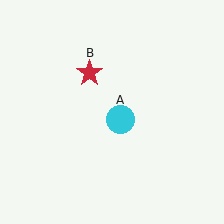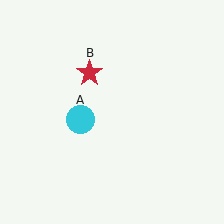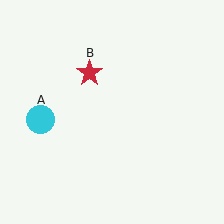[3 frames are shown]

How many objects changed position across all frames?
1 object changed position: cyan circle (object A).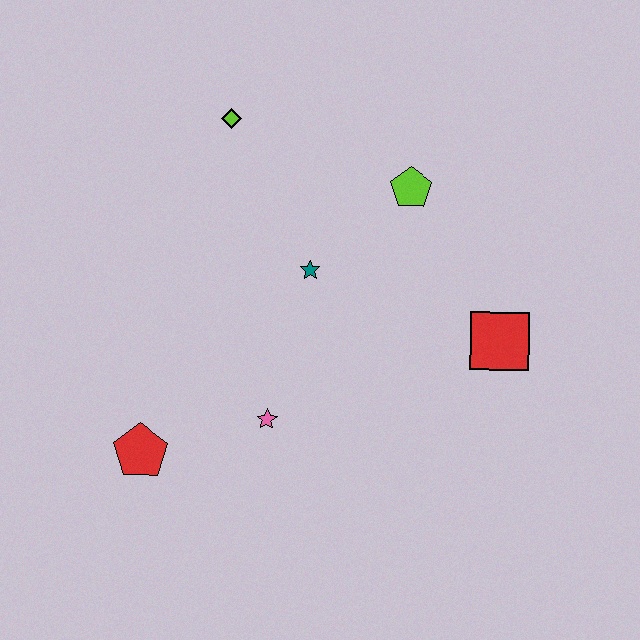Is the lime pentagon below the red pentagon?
No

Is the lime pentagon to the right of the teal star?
Yes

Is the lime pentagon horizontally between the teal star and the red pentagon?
No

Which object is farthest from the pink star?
The lime diamond is farthest from the pink star.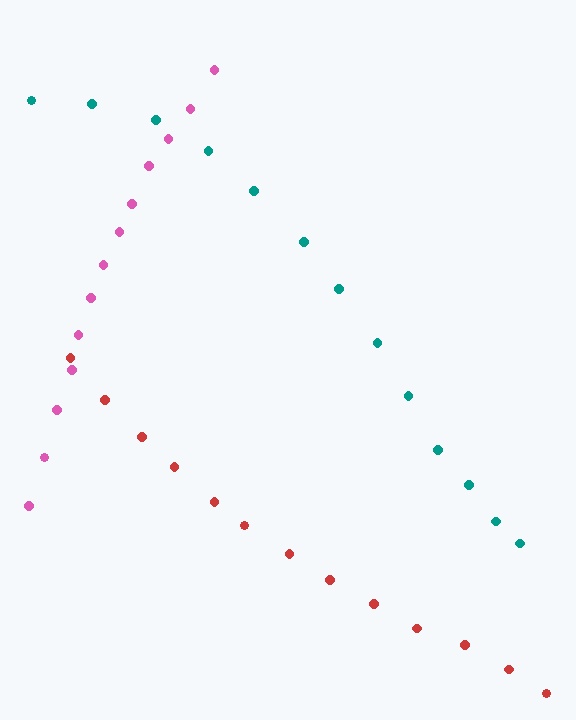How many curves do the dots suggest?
There are 3 distinct paths.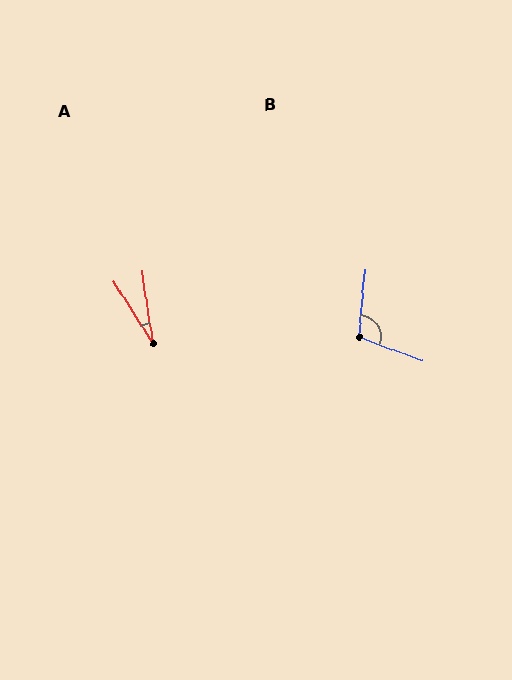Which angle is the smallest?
A, at approximately 24 degrees.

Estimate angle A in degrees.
Approximately 24 degrees.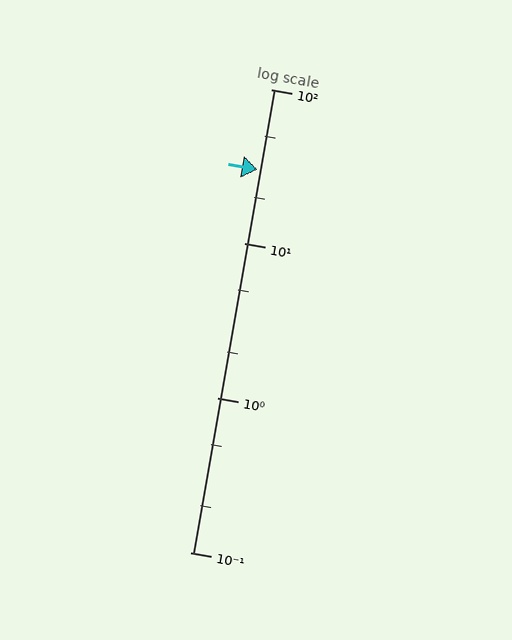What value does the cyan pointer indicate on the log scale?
The pointer indicates approximately 30.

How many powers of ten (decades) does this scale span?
The scale spans 3 decades, from 0.1 to 100.